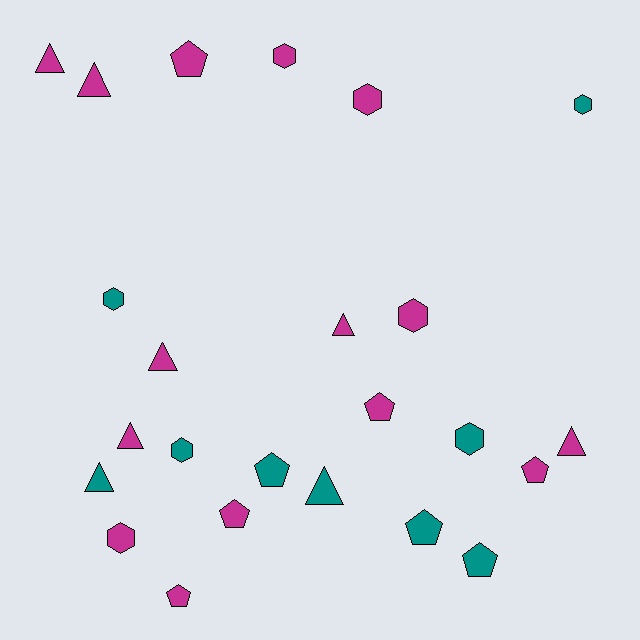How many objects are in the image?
There are 24 objects.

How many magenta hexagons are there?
There are 4 magenta hexagons.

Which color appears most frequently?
Magenta, with 15 objects.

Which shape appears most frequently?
Triangle, with 8 objects.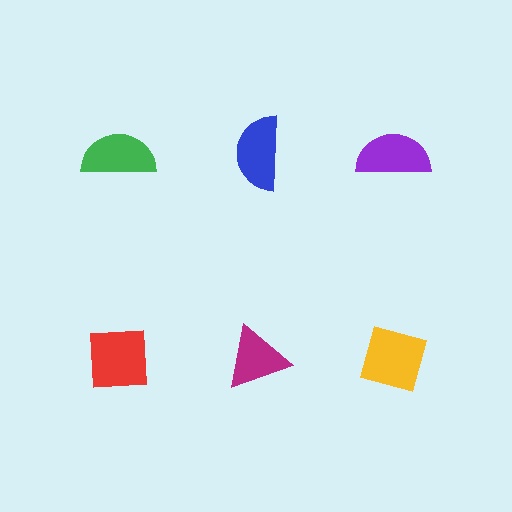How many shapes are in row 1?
3 shapes.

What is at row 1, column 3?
A purple semicircle.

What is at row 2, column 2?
A magenta triangle.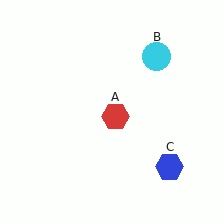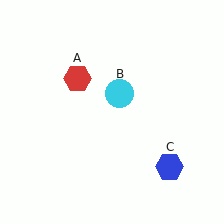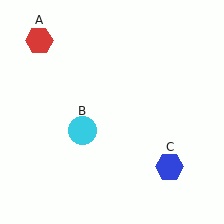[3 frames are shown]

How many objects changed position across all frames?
2 objects changed position: red hexagon (object A), cyan circle (object B).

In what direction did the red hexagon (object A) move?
The red hexagon (object A) moved up and to the left.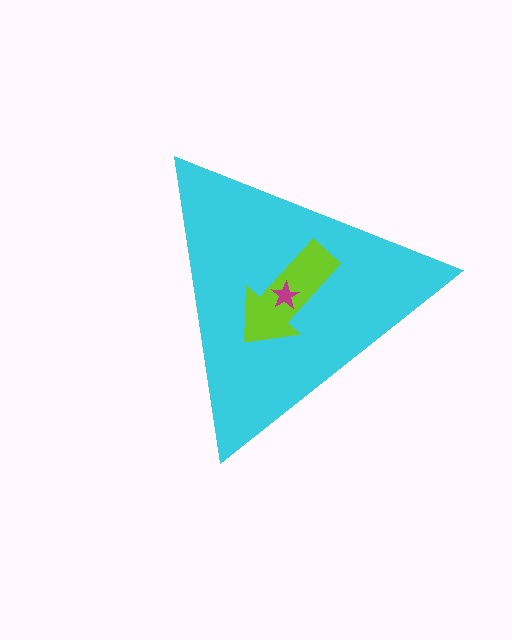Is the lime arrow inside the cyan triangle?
Yes.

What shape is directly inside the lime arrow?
The magenta star.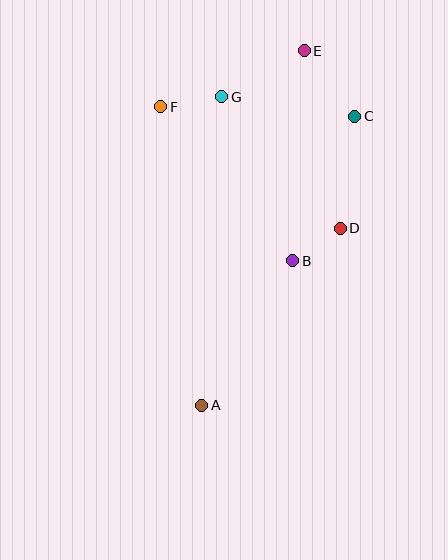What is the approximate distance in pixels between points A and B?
The distance between A and B is approximately 170 pixels.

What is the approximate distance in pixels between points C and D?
The distance between C and D is approximately 113 pixels.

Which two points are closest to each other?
Points B and D are closest to each other.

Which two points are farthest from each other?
Points A and E are farthest from each other.